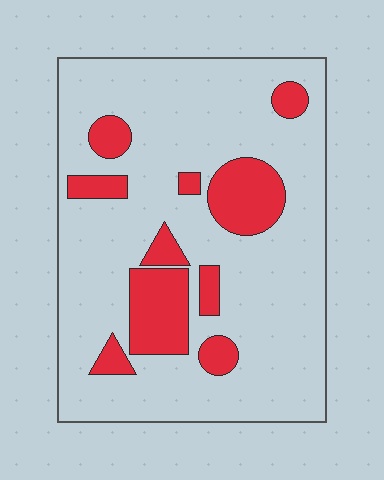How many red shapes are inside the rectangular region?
10.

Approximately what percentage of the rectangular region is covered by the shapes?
Approximately 20%.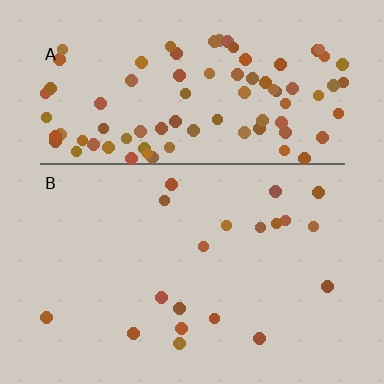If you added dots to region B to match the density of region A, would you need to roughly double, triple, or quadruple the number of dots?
Approximately quadruple.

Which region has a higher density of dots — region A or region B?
A (the top).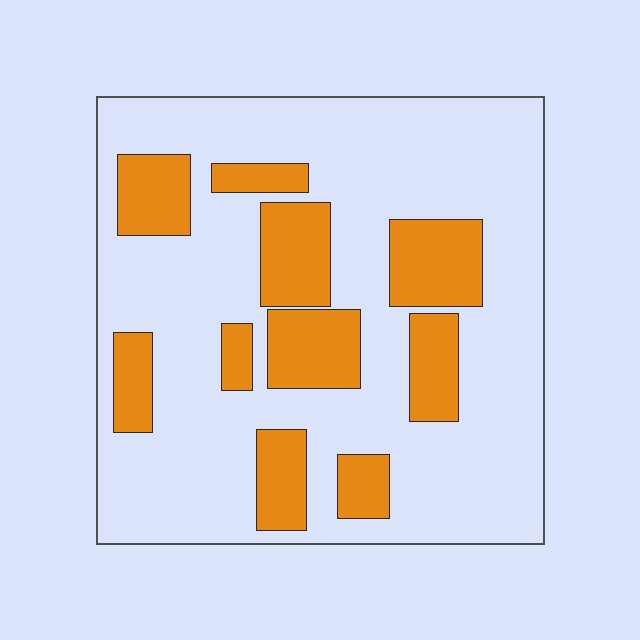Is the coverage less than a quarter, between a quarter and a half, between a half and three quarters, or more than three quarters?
Between a quarter and a half.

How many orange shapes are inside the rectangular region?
10.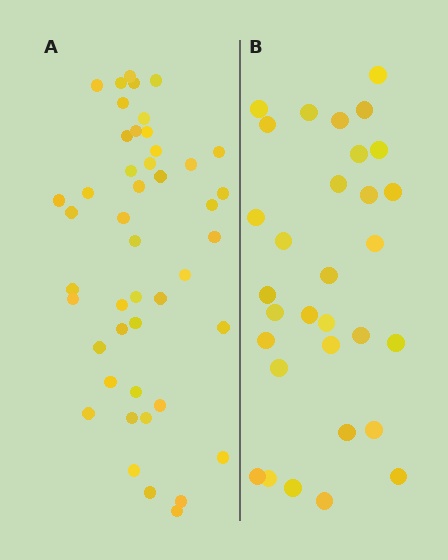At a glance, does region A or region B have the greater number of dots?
Region A (the left region) has more dots.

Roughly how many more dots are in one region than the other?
Region A has approximately 15 more dots than region B.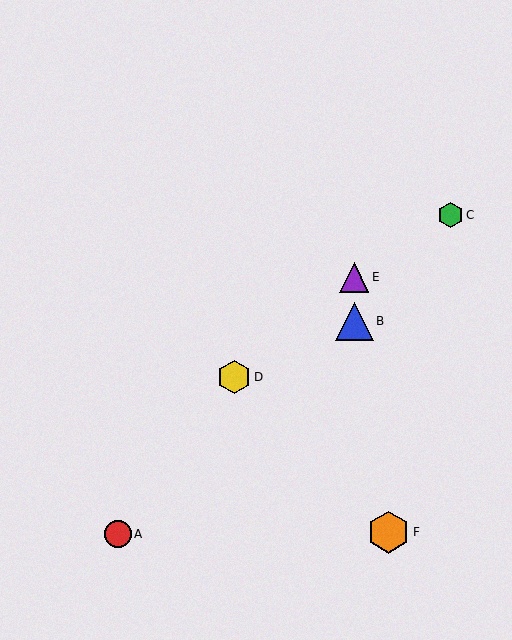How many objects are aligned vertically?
2 objects (B, E) are aligned vertically.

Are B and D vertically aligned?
No, B is at x≈354 and D is at x≈234.